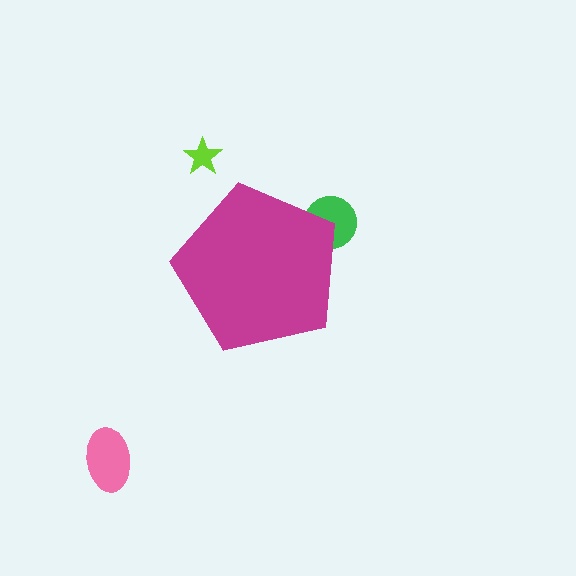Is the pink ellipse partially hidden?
No, the pink ellipse is fully visible.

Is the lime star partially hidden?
No, the lime star is fully visible.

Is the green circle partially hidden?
Yes, the green circle is partially hidden behind the magenta pentagon.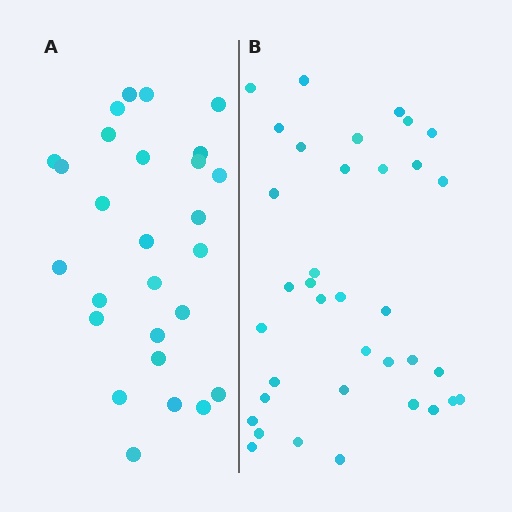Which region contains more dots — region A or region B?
Region B (the right region) has more dots.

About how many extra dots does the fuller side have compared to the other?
Region B has roughly 8 or so more dots than region A.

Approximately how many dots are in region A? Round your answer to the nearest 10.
About 30 dots. (The exact count is 27, which rounds to 30.)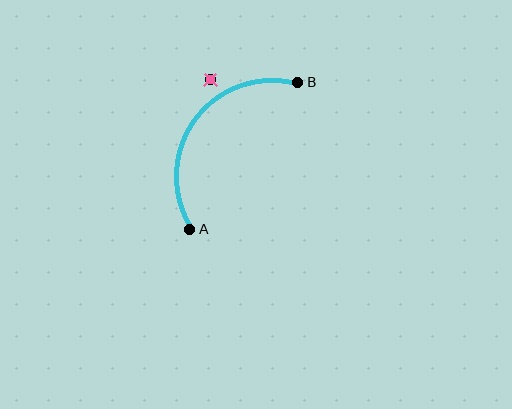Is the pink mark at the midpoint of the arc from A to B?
No — the pink mark does not lie on the arc at all. It sits slightly outside the curve.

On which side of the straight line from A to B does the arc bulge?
The arc bulges above and to the left of the straight line connecting A and B.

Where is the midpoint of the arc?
The arc midpoint is the point on the curve farthest from the straight line joining A and B. It sits above and to the left of that line.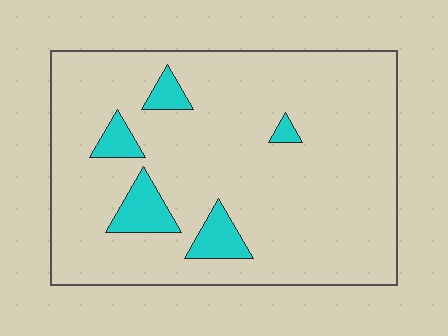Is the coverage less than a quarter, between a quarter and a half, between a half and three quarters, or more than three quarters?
Less than a quarter.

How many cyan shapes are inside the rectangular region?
5.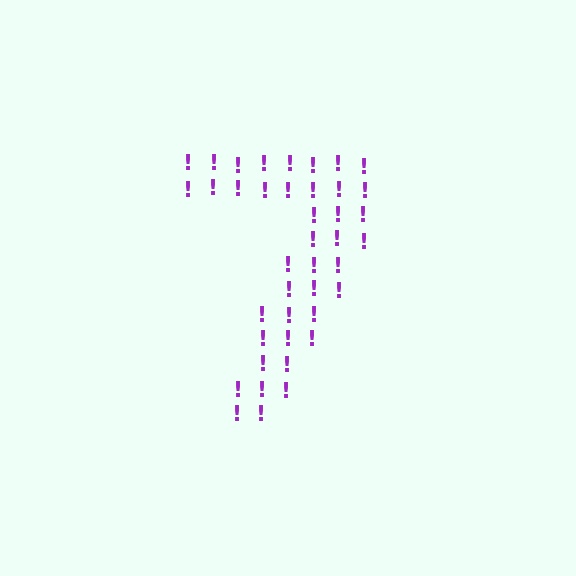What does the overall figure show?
The overall figure shows the digit 7.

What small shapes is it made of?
It is made of small exclamation marks.